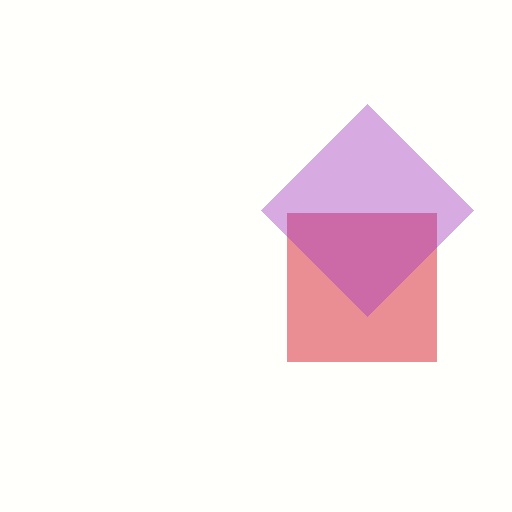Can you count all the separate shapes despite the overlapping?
Yes, there are 2 separate shapes.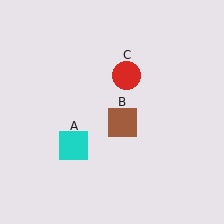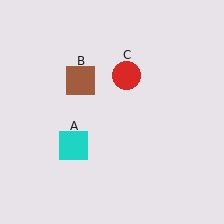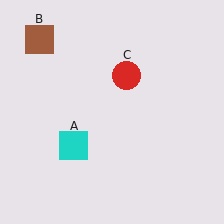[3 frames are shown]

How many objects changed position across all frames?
1 object changed position: brown square (object B).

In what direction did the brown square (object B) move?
The brown square (object B) moved up and to the left.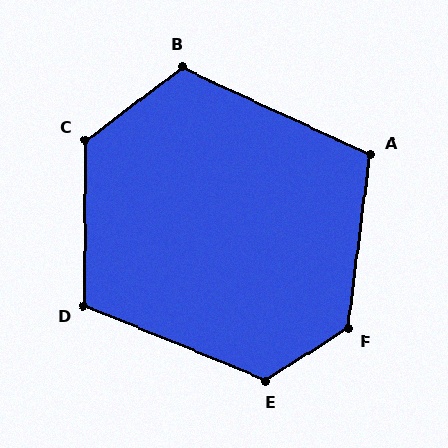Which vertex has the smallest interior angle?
A, at approximately 108 degrees.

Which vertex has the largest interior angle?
F, at approximately 130 degrees.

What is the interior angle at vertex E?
Approximately 125 degrees (obtuse).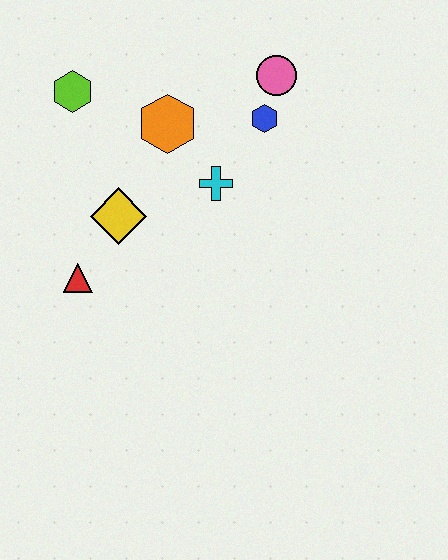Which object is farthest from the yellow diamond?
The pink circle is farthest from the yellow diamond.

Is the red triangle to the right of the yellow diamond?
No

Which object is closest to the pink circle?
The blue hexagon is closest to the pink circle.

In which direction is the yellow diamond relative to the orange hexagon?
The yellow diamond is below the orange hexagon.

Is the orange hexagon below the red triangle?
No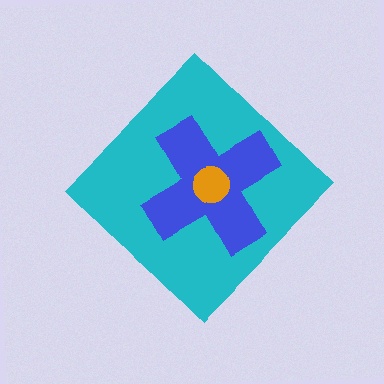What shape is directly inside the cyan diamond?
The blue cross.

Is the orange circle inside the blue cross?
Yes.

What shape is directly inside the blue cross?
The orange circle.